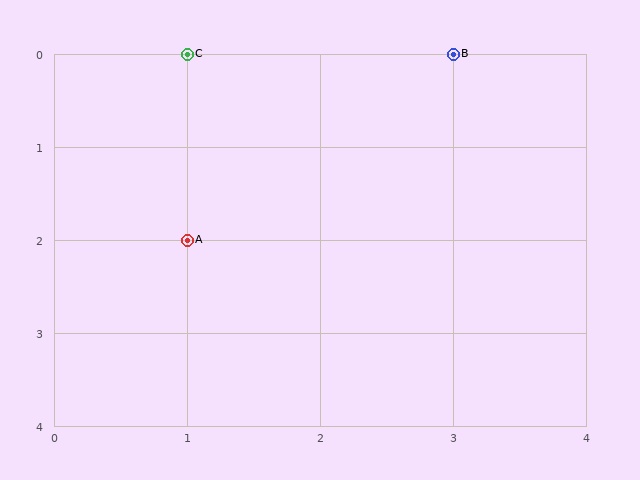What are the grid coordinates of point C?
Point C is at grid coordinates (1, 0).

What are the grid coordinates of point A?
Point A is at grid coordinates (1, 2).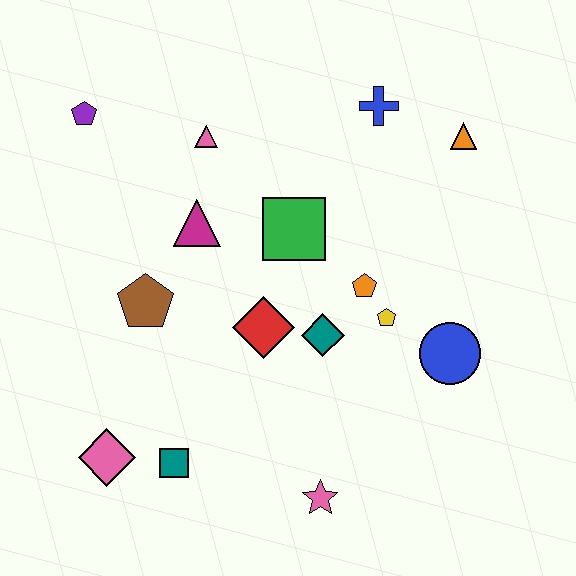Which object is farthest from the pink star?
The purple pentagon is farthest from the pink star.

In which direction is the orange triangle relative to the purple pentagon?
The orange triangle is to the right of the purple pentagon.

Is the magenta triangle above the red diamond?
Yes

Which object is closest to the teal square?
The pink diamond is closest to the teal square.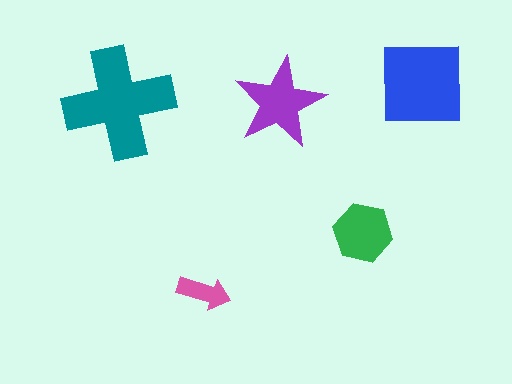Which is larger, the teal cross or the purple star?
The teal cross.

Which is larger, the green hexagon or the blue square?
The blue square.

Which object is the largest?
The teal cross.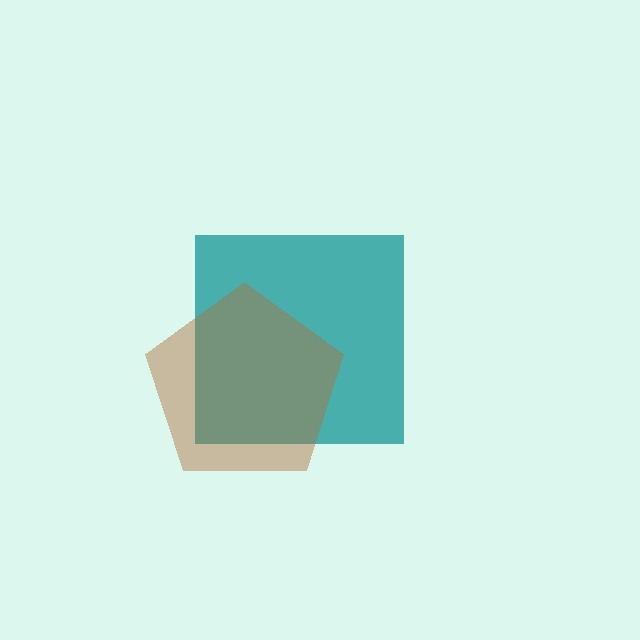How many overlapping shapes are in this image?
There are 2 overlapping shapes in the image.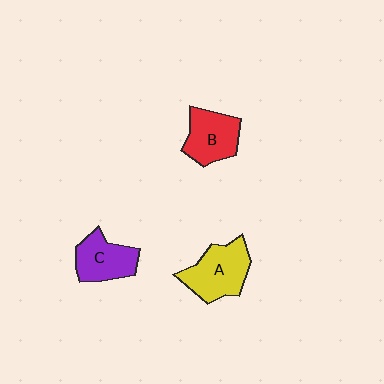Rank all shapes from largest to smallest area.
From largest to smallest: A (yellow), B (red), C (purple).